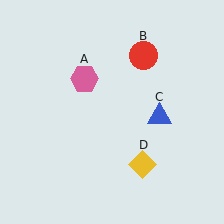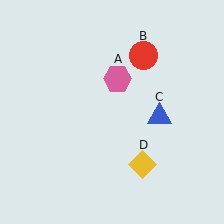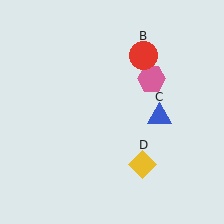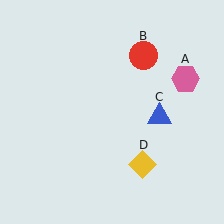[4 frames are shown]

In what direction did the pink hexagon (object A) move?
The pink hexagon (object A) moved right.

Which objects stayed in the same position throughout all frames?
Red circle (object B) and blue triangle (object C) and yellow diamond (object D) remained stationary.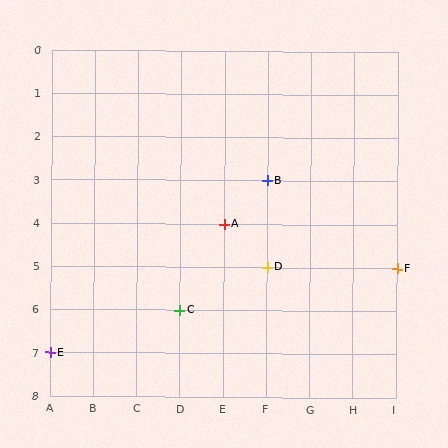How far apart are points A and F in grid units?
Points A and F are 4 columns and 1 row apart (about 4.1 grid units diagonally).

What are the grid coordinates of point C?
Point C is at grid coordinates (D, 6).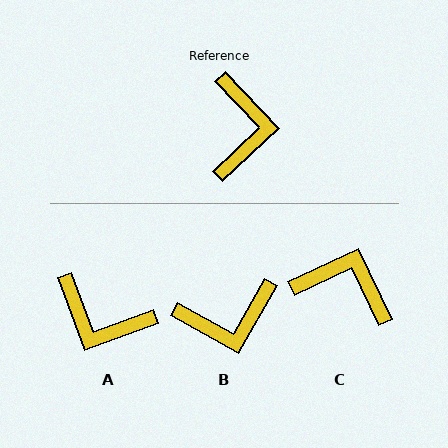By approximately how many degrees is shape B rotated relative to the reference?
Approximately 73 degrees clockwise.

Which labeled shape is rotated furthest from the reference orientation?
A, about 113 degrees away.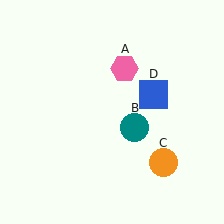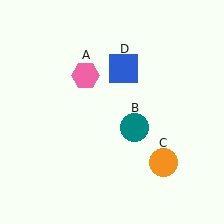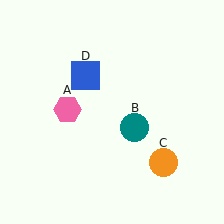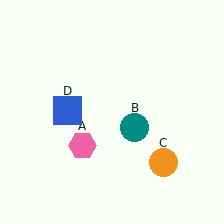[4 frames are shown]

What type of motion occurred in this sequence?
The pink hexagon (object A), blue square (object D) rotated counterclockwise around the center of the scene.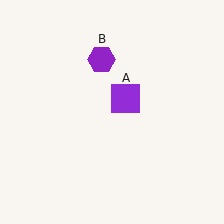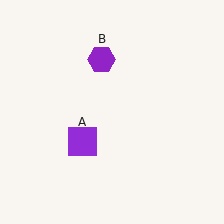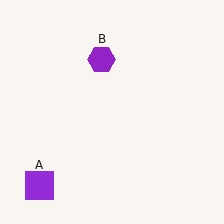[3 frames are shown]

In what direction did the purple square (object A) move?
The purple square (object A) moved down and to the left.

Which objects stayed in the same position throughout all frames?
Purple hexagon (object B) remained stationary.